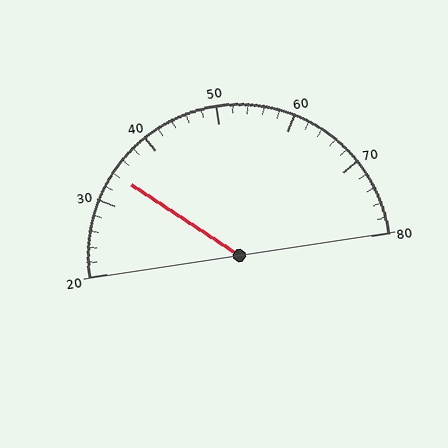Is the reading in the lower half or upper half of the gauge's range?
The reading is in the lower half of the range (20 to 80).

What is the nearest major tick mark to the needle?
The nearest major tick mark is 30.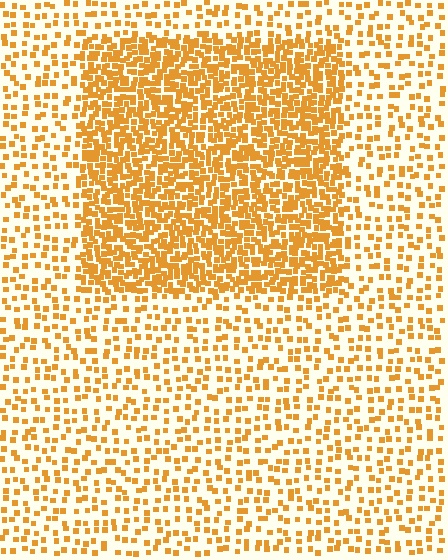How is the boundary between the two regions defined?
The boundary is defined by a change in element density (approximately 2.6x ratio). All elements are the same color, size, and shape.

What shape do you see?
I see a rectangle.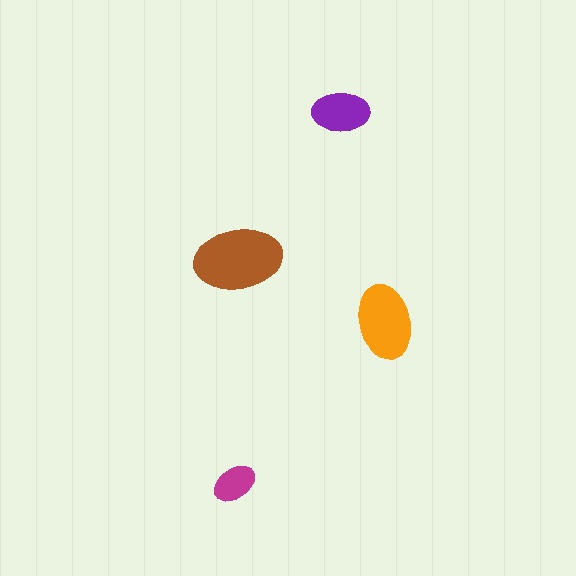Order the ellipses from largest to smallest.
the brown one, the orange one, the purple one, the magenta one.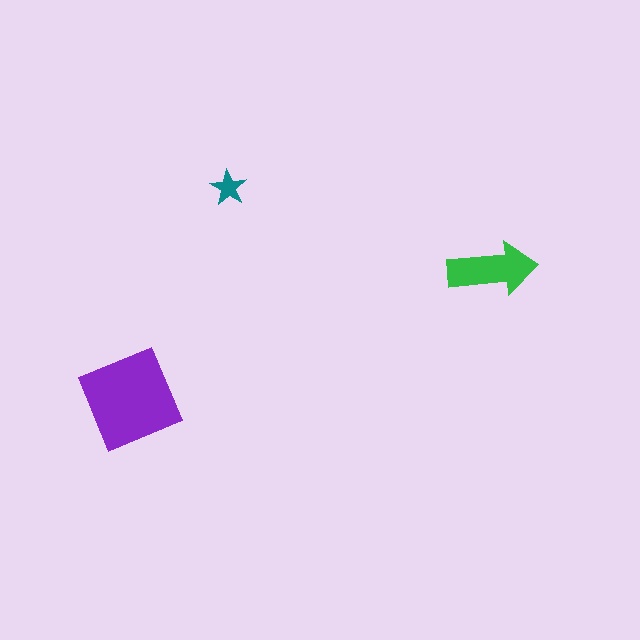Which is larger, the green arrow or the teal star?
The green arrow.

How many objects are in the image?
There are 3 objects in the image.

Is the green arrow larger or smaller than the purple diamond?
Smaller.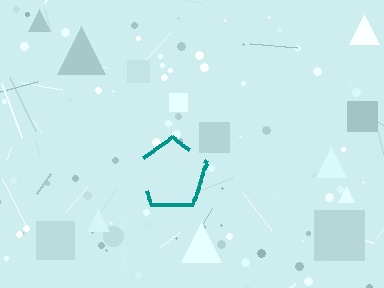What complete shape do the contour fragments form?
The contour fragments form a pentagon.